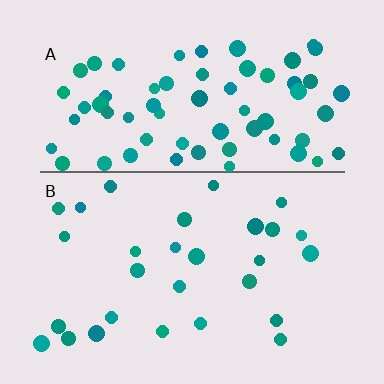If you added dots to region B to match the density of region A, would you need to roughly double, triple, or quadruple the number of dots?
Approximately double.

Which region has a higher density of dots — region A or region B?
A (the top).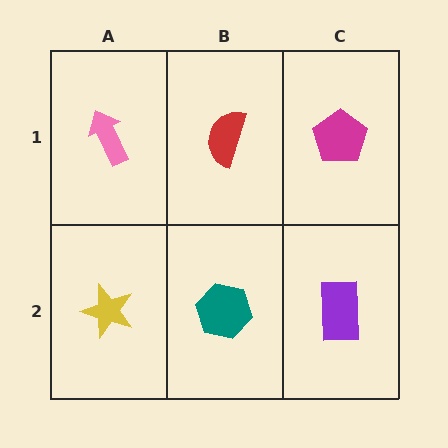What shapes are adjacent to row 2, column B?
A red semicircle (row 1, column B), a yellow star (row 2, column A), a purple rectangle (row 2, column C).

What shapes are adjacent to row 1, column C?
A purple rectangle (row 2, column C), a red semicircle (row 1, column B).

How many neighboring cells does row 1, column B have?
3.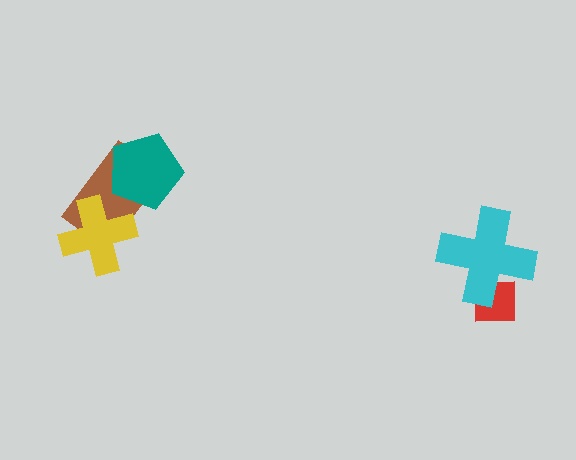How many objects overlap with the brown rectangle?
2 objects overlap with the brown rectangle.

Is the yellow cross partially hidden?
No, no other shape covers it.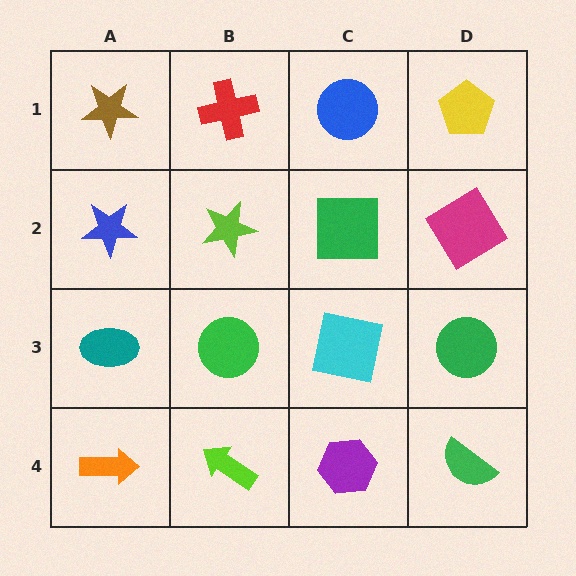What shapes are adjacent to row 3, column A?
A blue star (row 2, column A), an orange arrow (row 4, column A), a green circle (row 3, column B).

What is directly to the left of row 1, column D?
A blue circle.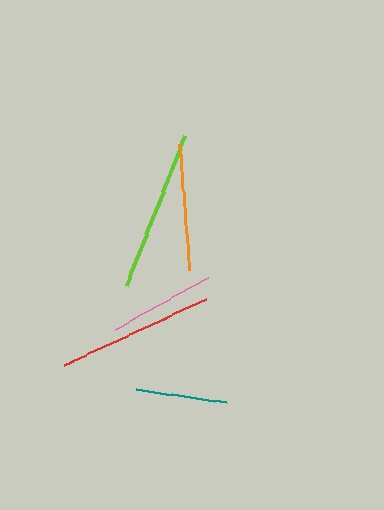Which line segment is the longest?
The lime line is the longest at approximately 160 pixels.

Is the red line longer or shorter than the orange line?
The red line is longer than the orange line.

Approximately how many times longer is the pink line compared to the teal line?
The pink line is approximately 1.2 times the length of the teal line.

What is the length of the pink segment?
The pink segment is approximately 106 pixels long.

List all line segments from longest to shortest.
From longest to shortest: lime, red, orange, pink, teal.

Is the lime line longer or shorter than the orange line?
The lime line is longer than the orange line.